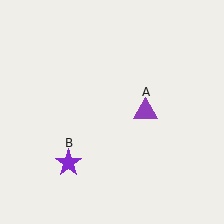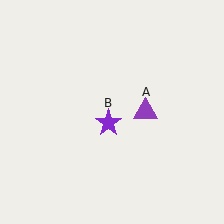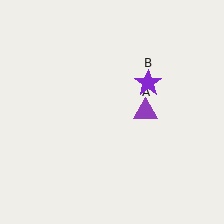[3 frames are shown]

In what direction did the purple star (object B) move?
The purple star (object B) moved up and to the right.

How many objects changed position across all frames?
1 object changed position: purple star (object B).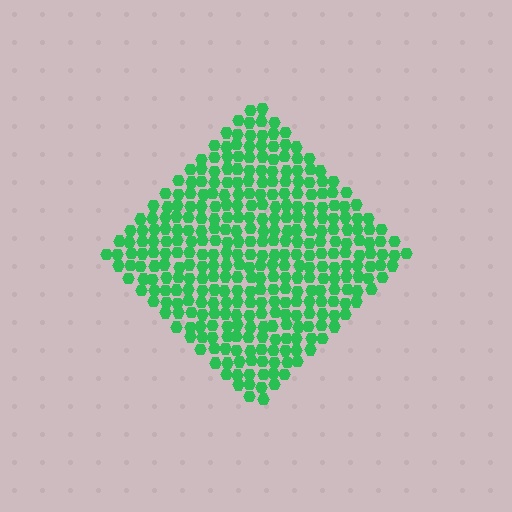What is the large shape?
The large shape is a diamond.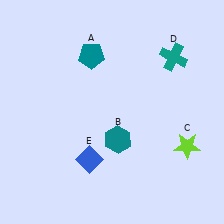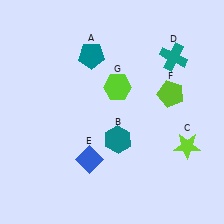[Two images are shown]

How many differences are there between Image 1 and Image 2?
There are 2 differences between the two images.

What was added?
A lime pentagon (F), a lime hexagon (G) were added in Image 2.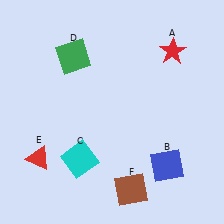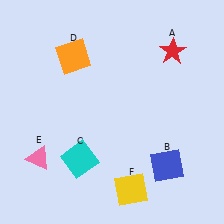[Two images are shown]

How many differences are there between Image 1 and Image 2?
There are 3 differences between the two images.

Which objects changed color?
D changed from green to orange. E changed from red to pink. F changed from brown to yellow.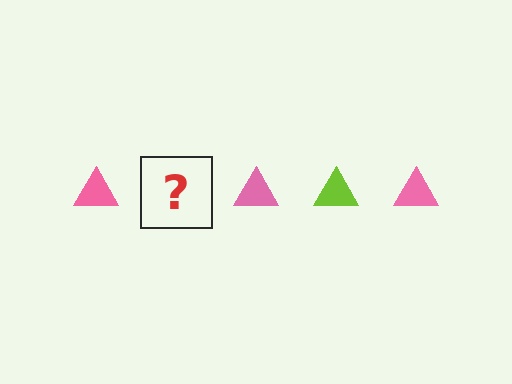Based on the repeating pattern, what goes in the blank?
The blank should be a lime triangle.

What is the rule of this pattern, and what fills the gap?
The rule is that the pattern cycles through pink, lime triangles. The gap should be filled with a lime triangle.